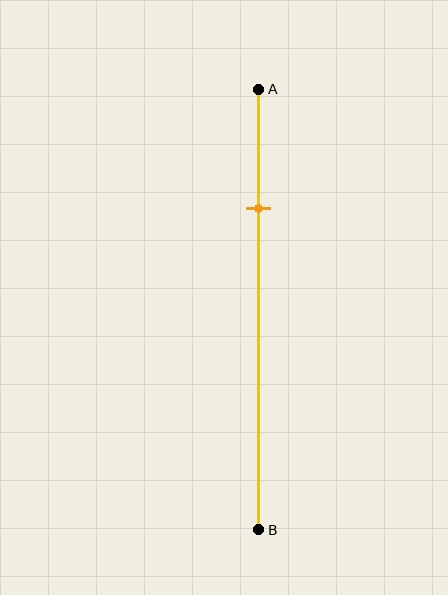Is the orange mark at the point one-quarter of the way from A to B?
Yes, the mark is approximately at the one-quarter point.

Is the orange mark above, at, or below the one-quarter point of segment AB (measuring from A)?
The orange mark is approximately at the one-quarter point of segment AB.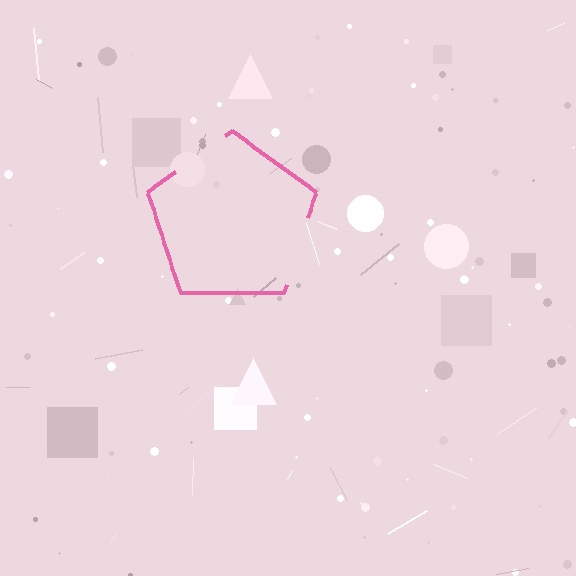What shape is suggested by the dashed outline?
The dashed outline suggests a pentagon.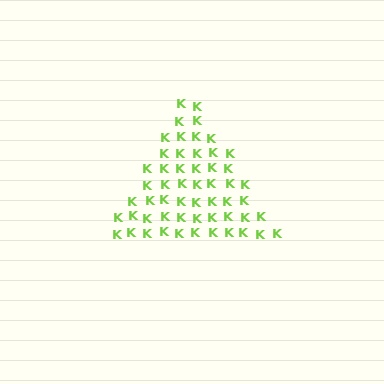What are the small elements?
The small elements are letter K's.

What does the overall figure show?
The overall figure shows a triangle.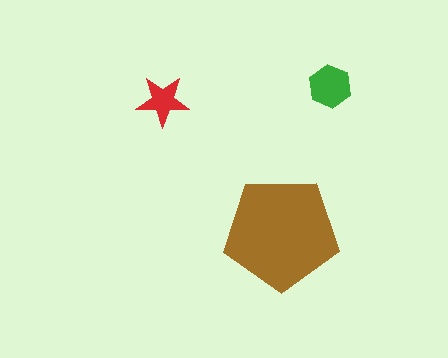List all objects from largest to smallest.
The brown pentagon, the green hexagon, the red star.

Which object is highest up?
The green hexagon is topmost.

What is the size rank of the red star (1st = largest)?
3rd.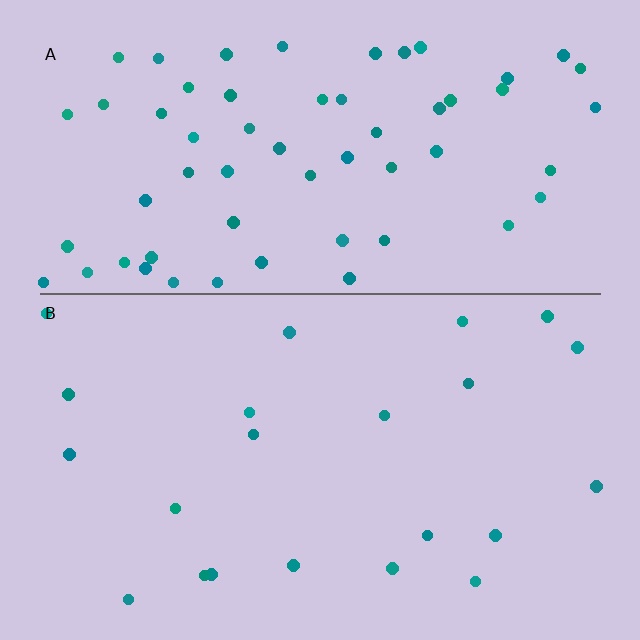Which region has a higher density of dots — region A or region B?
A (the top).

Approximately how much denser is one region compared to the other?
Approximately 2.8× — region A over region B.